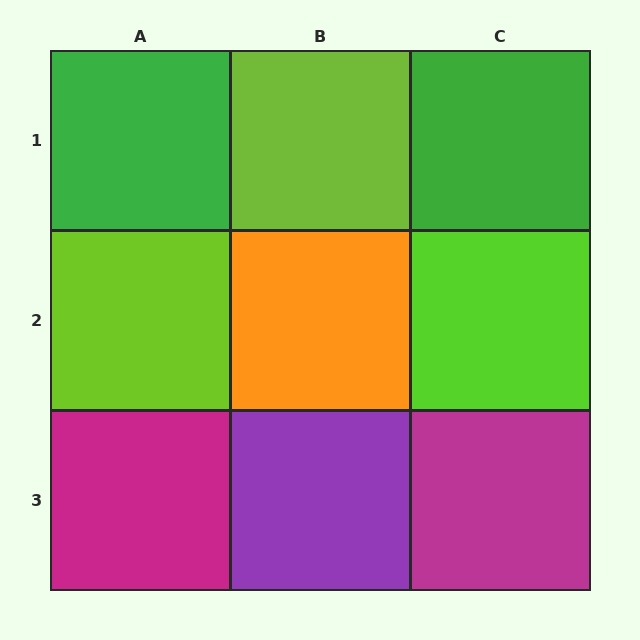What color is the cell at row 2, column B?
Orange.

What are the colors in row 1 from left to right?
Green, lime, green.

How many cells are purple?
1 cell is purple.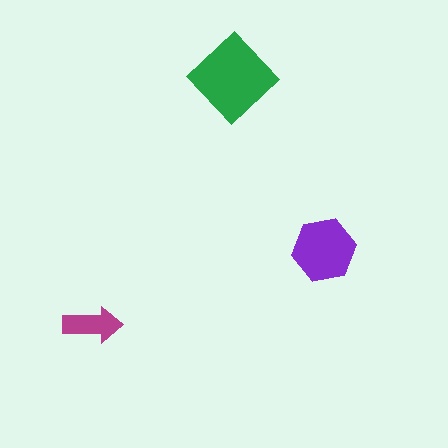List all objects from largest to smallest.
The green diamond, the purple hexagon, the magenta arrow.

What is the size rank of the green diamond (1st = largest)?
1st.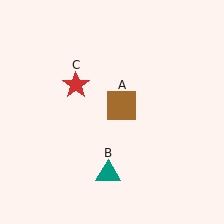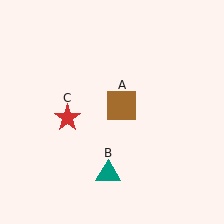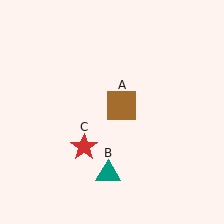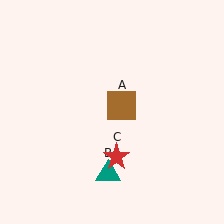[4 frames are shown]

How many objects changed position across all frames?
1 object changed position: red star (object C).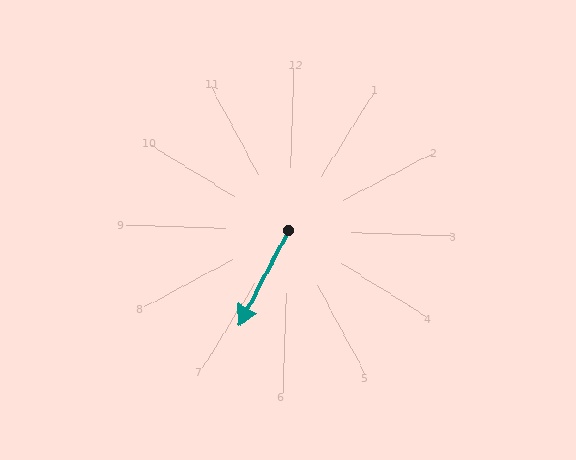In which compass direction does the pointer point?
Southwest.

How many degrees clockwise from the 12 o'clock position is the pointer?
Approximately 206 degrees.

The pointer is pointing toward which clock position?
Roughly 7 o'clock.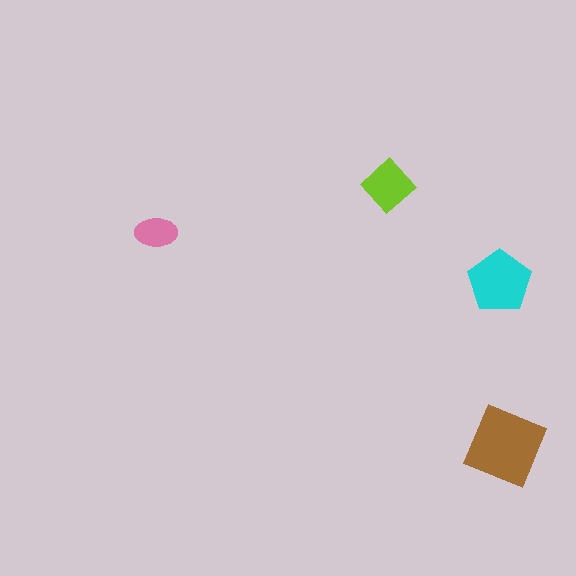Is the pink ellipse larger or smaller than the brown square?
Smaller.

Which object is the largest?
The brown square.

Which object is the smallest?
The pink ellipse.